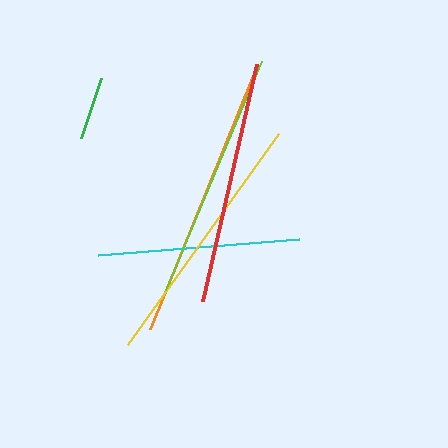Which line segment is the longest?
The orange line is the longest at approximately 274 pixels.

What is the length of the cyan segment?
The cyan segment is approximately 201 pixels long.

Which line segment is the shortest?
The green line is the shortest at approximately 63 pixels.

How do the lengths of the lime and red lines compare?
The lime and red lines are approximately the same length.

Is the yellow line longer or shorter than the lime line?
The yellow line is longer than the lime line.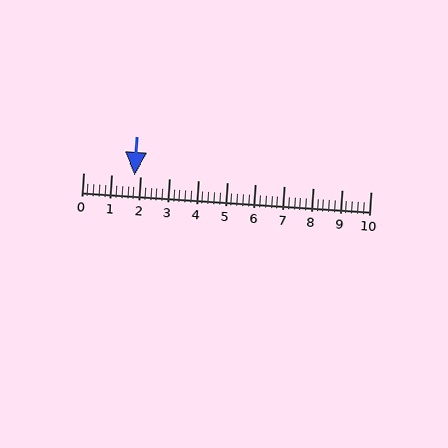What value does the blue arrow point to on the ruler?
The blue arrow points to approximately 1.8.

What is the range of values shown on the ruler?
The ruler shows values from 0 to 10.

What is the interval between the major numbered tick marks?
The major tick marks are spaced 1 units apart.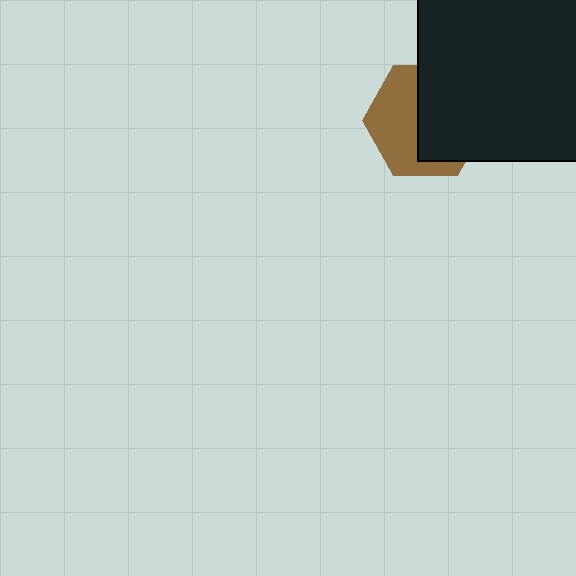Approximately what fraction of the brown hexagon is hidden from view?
Roughly 53% of the brown hexagon is hidden behind the black square.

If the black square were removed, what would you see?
You would see the complete brown hexagon.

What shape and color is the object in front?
The object in front is a black square.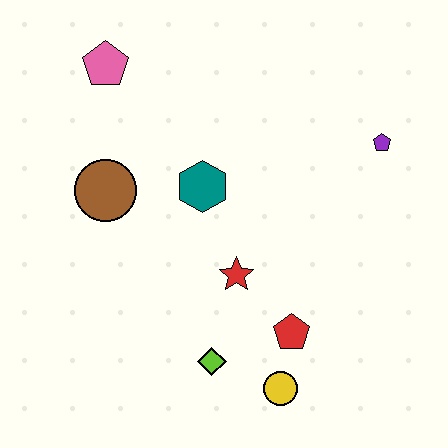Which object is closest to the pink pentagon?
The brown circle is closest to the pink pentagon.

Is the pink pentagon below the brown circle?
No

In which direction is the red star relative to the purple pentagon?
The red star is to the left of the purple pentagon.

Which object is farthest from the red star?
The pink pentagon is farthest from the red star.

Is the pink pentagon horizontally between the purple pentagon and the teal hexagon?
No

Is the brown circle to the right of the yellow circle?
No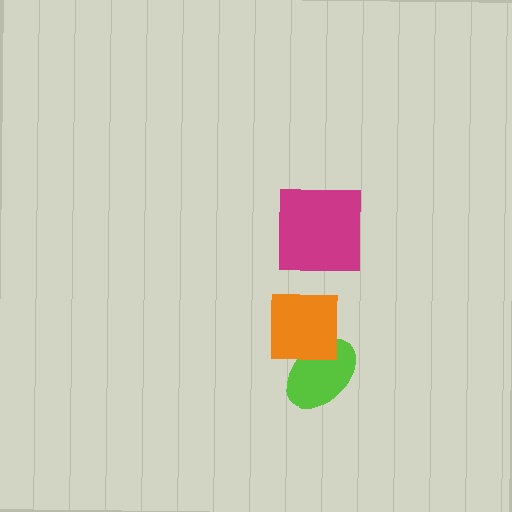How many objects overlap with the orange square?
1 object overlaps with the orange square.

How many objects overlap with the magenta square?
0 objects overlap with the magenta square.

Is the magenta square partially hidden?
No, no other shape covers it.